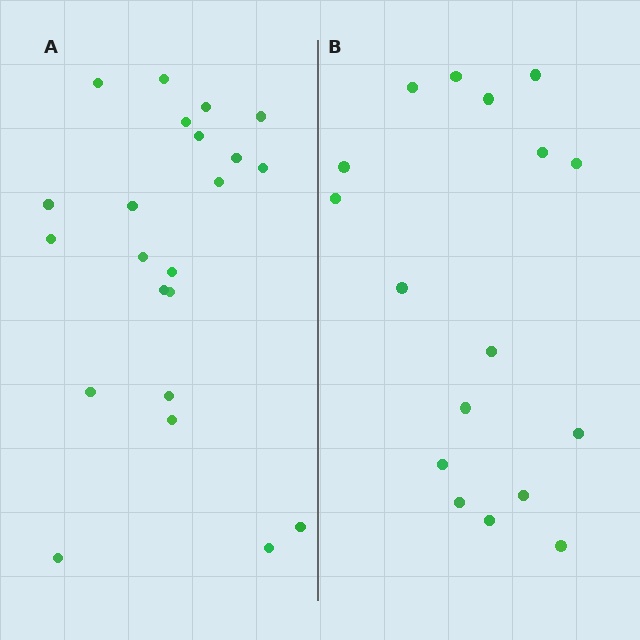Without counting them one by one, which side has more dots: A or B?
Region A (the left region) has more dots.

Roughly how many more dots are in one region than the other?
Region A has about 5 more dots than region B.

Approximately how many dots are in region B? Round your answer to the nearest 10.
About 20 dots. (The exact count is 17, which rounds to 20.)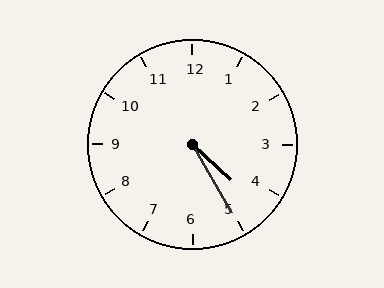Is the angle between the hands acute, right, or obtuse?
It is acute.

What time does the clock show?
4:25.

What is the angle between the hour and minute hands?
Approximately 18 degrees.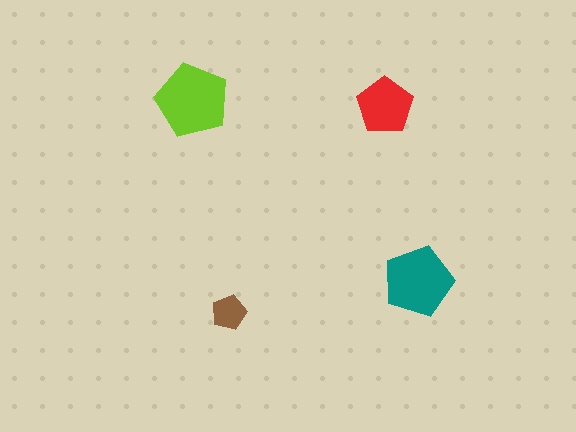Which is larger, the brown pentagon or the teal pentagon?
The teal one.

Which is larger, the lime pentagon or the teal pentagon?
The lime one.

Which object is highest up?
The lime pentagon is topmost.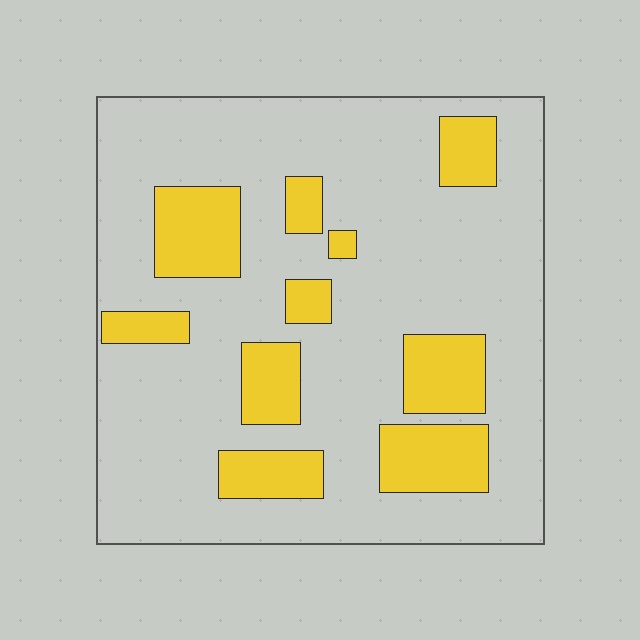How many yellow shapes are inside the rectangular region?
10.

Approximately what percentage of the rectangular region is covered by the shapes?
Approximately 20%.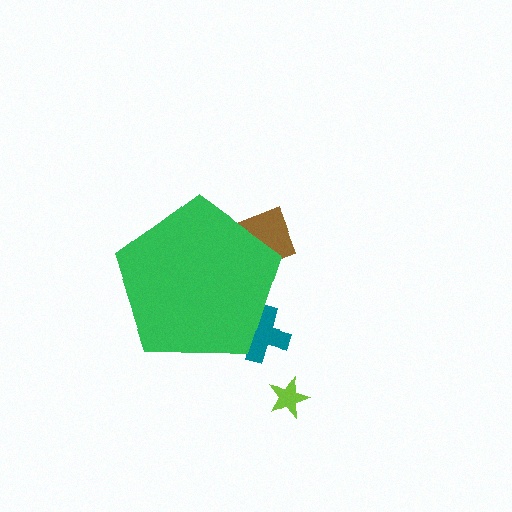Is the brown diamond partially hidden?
Yes, the brown diamond is partially hidden behind the green pentagon.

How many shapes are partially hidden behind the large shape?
2 shapes are partially hidden.